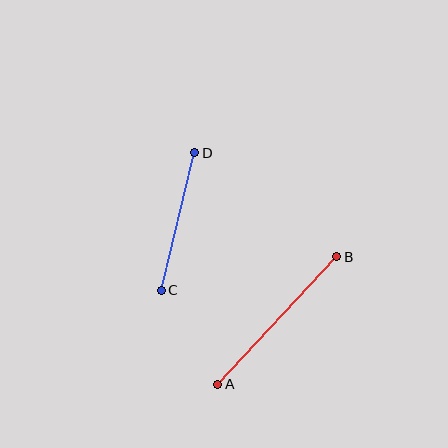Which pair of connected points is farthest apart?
Points A and B are farthest apart.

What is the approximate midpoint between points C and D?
The midpoint is at approximately (178, 221) pixels.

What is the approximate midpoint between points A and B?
The midpoint is at approximately (277, 320) pixels.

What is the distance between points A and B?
The distance is approximately 174 pixels.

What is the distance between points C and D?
The distance is approximately 141 pixels.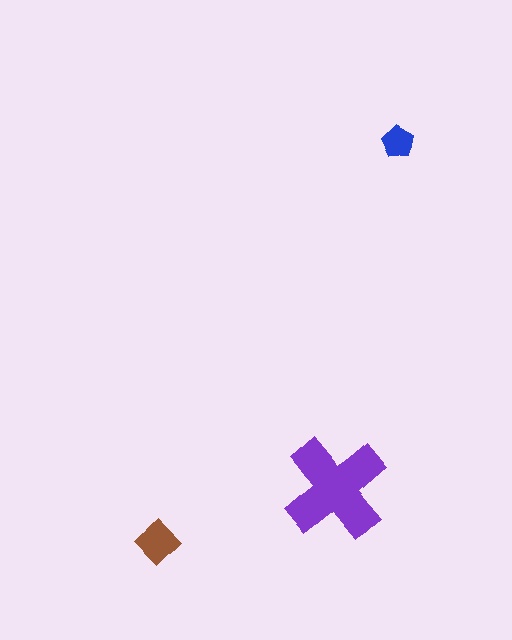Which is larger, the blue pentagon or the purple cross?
The purple cross.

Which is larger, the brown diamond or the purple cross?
The purple cross.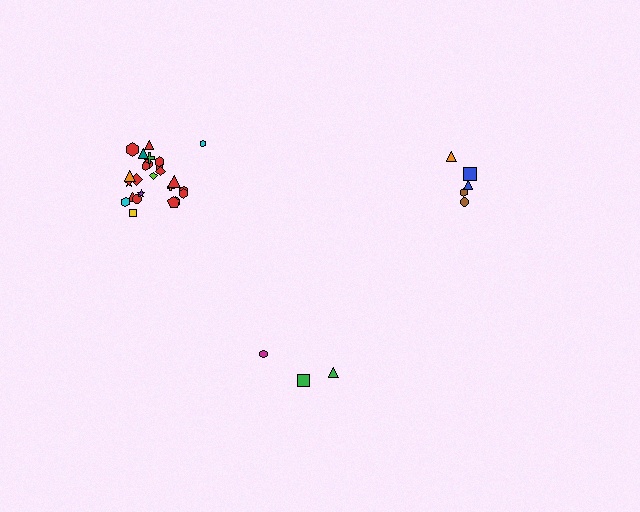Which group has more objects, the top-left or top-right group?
The top-left group.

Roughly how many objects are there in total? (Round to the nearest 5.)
Roughly 35 objects in total.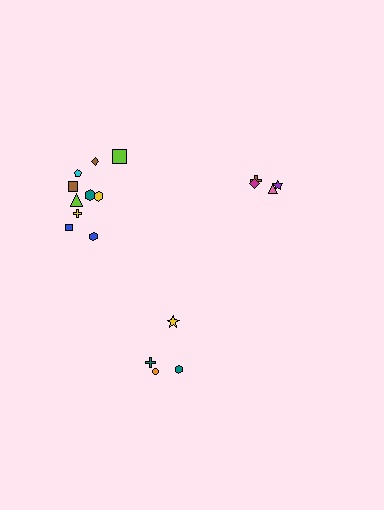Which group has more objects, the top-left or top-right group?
The top-left group.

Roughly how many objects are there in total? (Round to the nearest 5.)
Roughly 20 objects in total.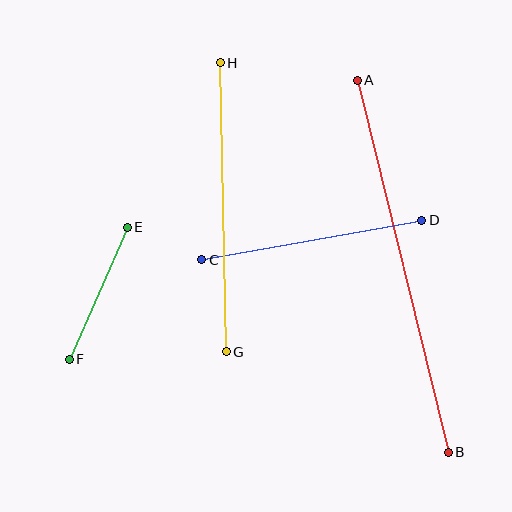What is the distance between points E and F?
The distance is approximately 144 pixels.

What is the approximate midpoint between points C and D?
The midpoint is at approximately (312, 240) pixels.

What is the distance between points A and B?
The distance is approximately 383 pixels.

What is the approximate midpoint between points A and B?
The midpoint is at approximately (403, 266) pixels.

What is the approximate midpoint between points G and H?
The midpoint is at approximately (223, 207) pixels.